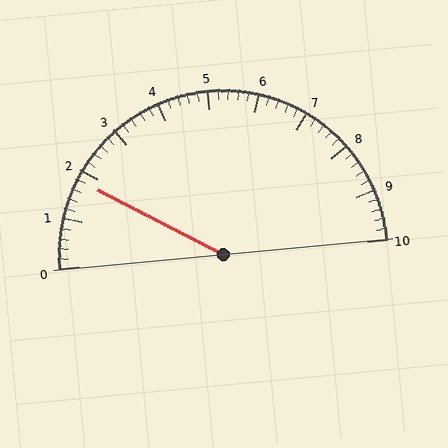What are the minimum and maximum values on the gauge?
The gauge ranges from 0 to 10.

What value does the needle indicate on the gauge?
The needle indicates approximately 1.8.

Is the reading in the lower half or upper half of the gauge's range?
The reading is in the lower half of the range (0 to 10).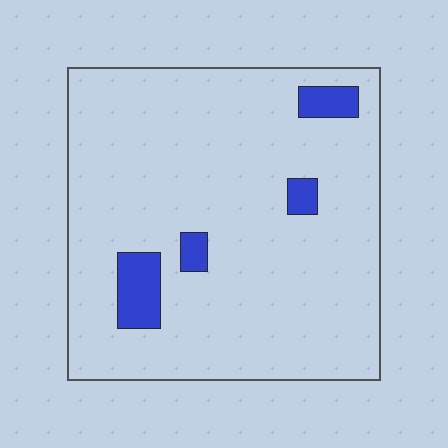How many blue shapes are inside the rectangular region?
4.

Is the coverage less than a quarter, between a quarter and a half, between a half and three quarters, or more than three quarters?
Less than a quarter.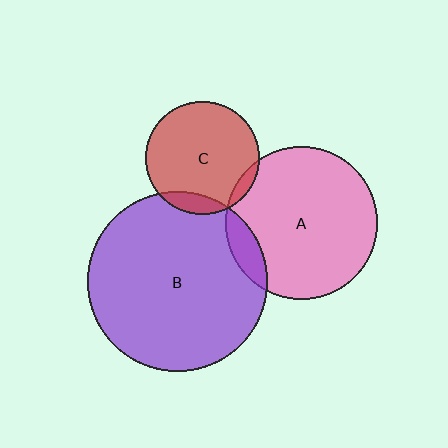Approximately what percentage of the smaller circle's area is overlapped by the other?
Approximately 5%.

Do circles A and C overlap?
Yes.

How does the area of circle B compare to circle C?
Approximately 2.5 times.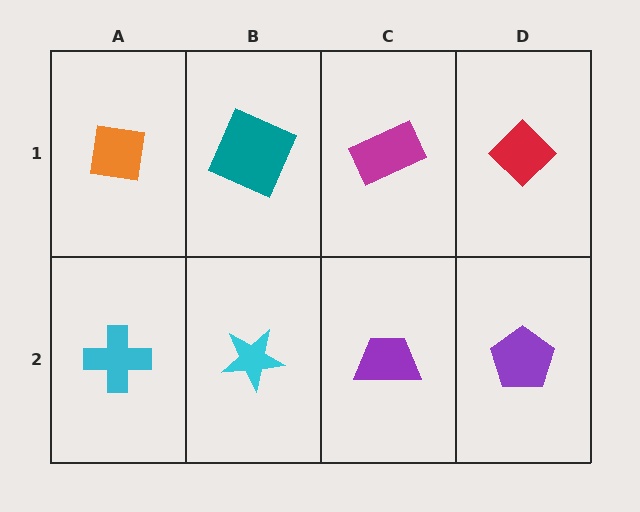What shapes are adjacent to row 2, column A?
An orange square (row 1, column A), a cyan star (row 2, column B).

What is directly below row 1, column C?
A purple trapezoid.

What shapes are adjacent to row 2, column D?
A red diamond (row 1, column D), a purple trapezoid (row 2, column C).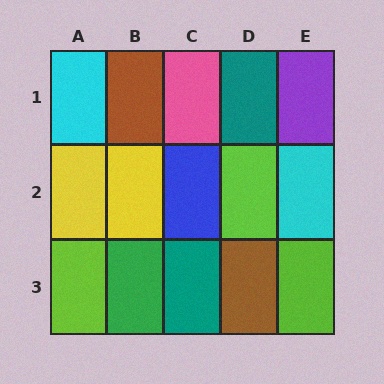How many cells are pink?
1 cell is pink.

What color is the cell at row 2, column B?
Yellow.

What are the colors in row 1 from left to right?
Cyan, brown, pink, teal, purple.